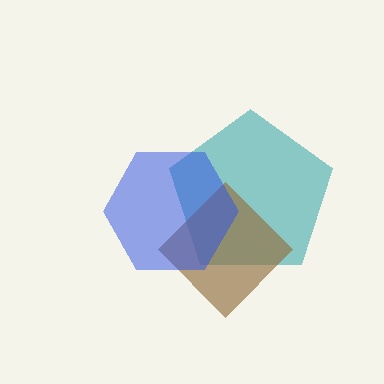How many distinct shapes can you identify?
There are 3 distinct shapes: a teal pentagon, a brown diamond, a blue hexagon.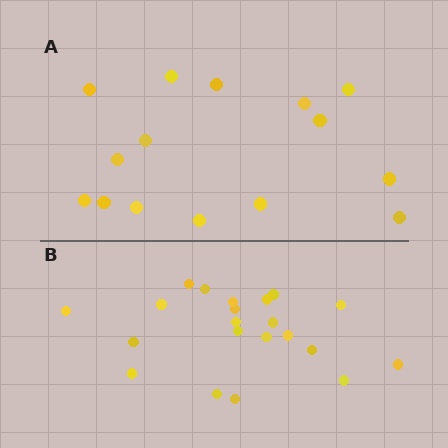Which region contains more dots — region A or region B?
Region B (the bottom region) has more dots.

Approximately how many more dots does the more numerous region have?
Region B has about 6 more dots than region A.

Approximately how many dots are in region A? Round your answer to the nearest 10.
About 20 dots. (The exact count is 15, which rounds to 20.)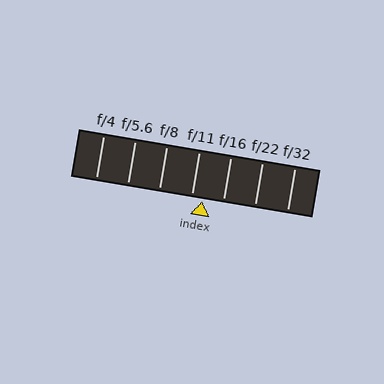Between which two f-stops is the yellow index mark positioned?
The index mark is between f/11 and f/16.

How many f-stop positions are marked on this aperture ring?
There are 7 f-stop positions marked.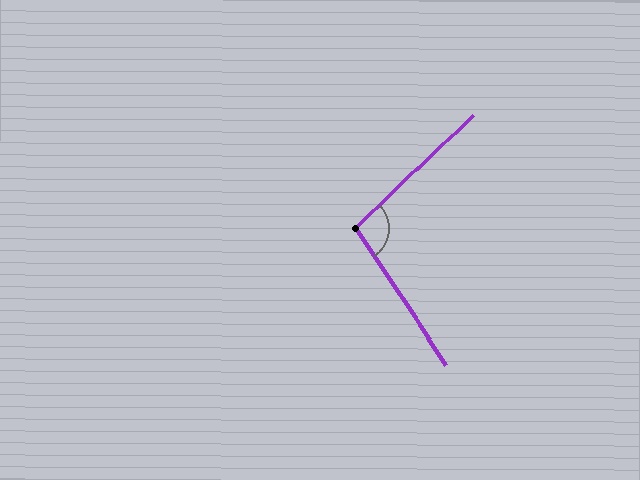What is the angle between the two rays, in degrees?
Approximately 100 degrees.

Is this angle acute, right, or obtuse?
It is obtuse.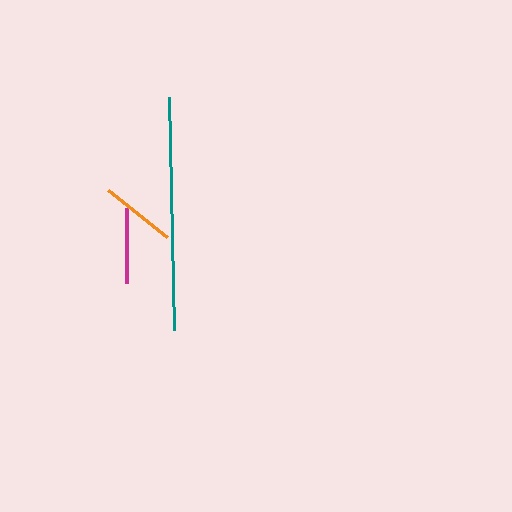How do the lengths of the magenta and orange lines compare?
The magenta and orange lines are approximately the same length.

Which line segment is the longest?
The teal line is the longest at approximately 233 pixels.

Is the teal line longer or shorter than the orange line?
The teal line is longer than the orange line.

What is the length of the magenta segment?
The magenta segment is approximately 75 pixels long.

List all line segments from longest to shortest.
From longest to shortest: teal, magenta, orange.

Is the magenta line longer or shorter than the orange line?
The magenta line is longer than the orange line.